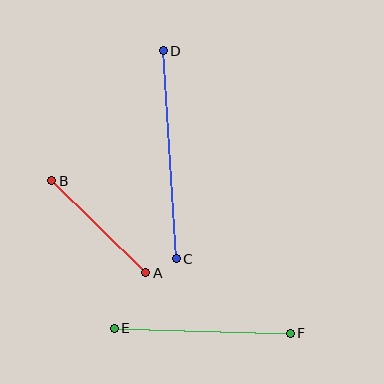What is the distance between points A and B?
The distance is approximately 131 pixels.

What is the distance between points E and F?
The distance is approximately 176 pixels.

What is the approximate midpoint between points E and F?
The midpoint is at approximately (202, 331) pixels.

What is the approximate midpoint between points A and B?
The midpoint is at approximately (99, 227) pixels.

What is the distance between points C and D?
The distance is approximately 209 pixels.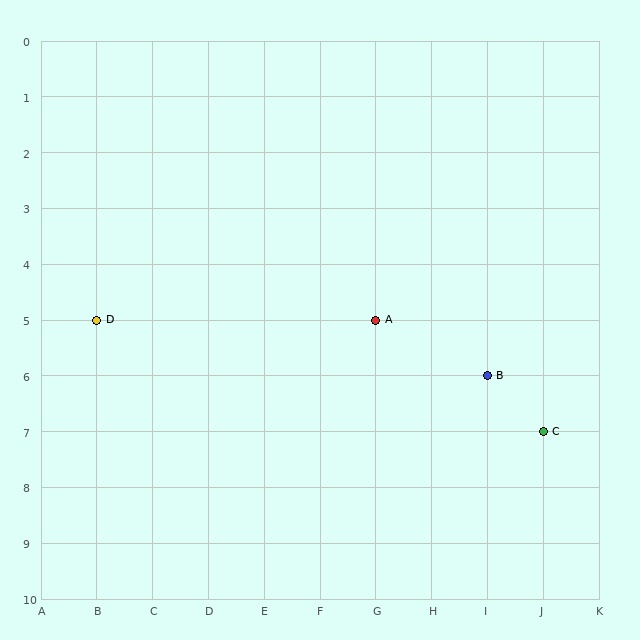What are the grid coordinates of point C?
Point C is at grid coordinates (J, 7).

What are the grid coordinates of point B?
Point B is at grid coordinates (I, 6).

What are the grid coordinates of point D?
Point D is at grid coordinates (B, 5).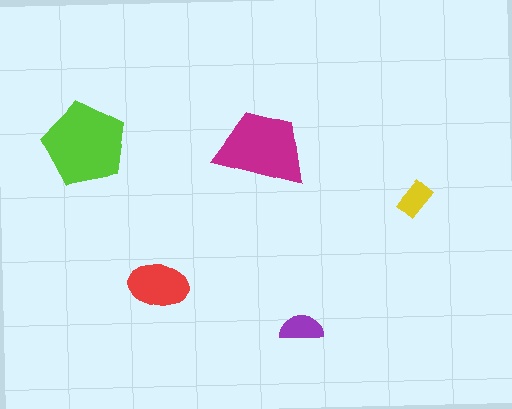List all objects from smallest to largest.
The yellow rectangle, the purple semicircle, the red ellipse, the magenta trapezoid, the lime pentagon.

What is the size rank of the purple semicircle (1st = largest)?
4th.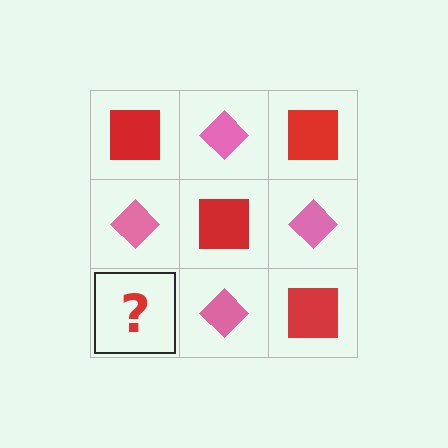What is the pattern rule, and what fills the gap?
The rule is that it alternates red square and pink diamond in a checkerboard pattern. The gap should be filled with a red square.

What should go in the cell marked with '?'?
The missing cell should contain a red square.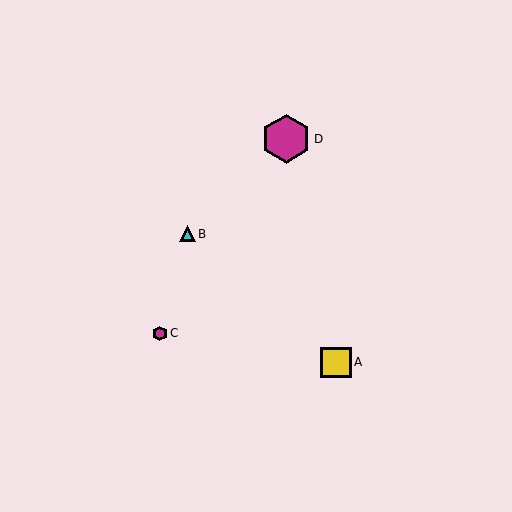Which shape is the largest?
The magenta hexagon (labeled D) is the largest.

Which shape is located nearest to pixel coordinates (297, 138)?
The magenta hexagon (labeled D) at (286, 139) is nearest to that location.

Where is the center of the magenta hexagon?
The center of the magenta hexagon is at (160, 333).